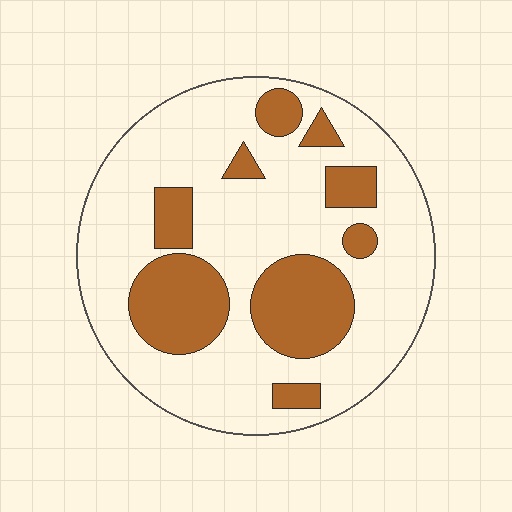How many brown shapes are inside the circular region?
9.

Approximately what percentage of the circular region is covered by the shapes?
Approximately 25%.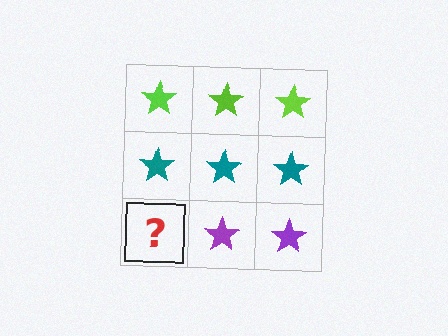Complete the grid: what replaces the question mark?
The question mark should be replaced with a purple star.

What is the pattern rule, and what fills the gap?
The rule is that each row has a consistent color. The gap should be filled with a purple star.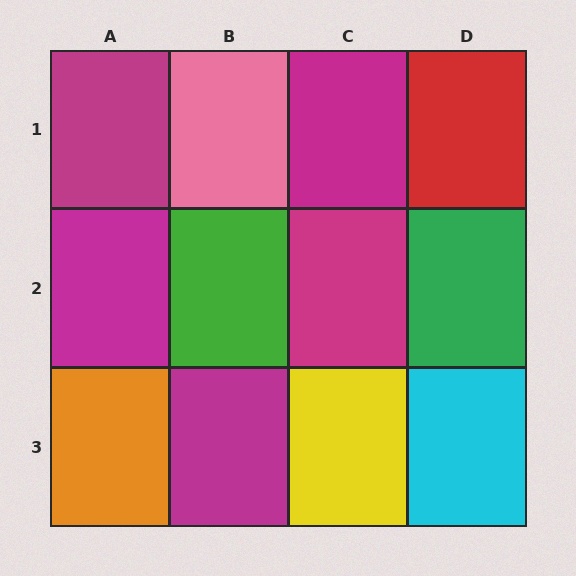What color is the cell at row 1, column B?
Pink.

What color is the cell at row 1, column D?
Red.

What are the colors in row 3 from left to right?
Orange, magenta, yellow, cyan.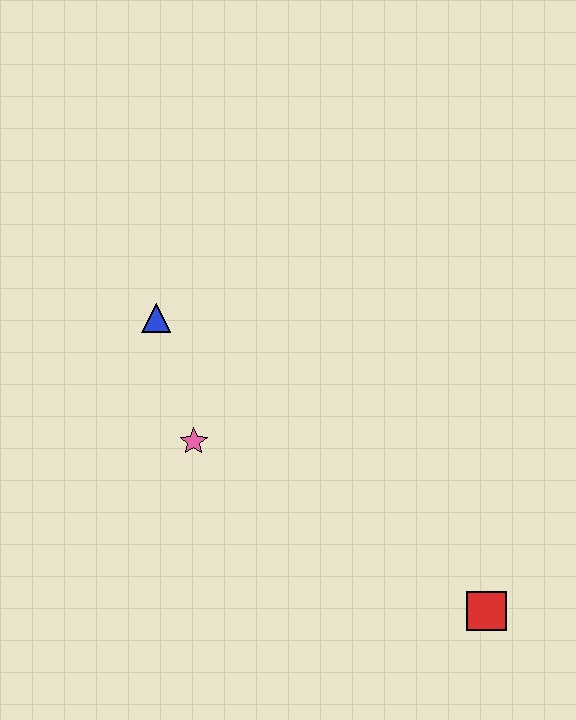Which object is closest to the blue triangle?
The pink star is closest to the blue triangle.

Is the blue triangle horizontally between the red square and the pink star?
No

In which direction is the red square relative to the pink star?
The red square is to the right of the pink star.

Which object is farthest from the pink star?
The red square is farthest from the pink star.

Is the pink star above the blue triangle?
No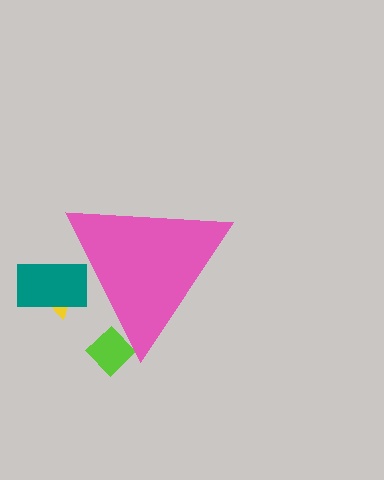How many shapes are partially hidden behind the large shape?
3 shapes are partially hidden.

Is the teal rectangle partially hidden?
Yes, the teal rectangle is partially hidden behind the pink triangle.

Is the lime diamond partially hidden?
Yes, the lime diamond is partially hidden behind the pink triangle.